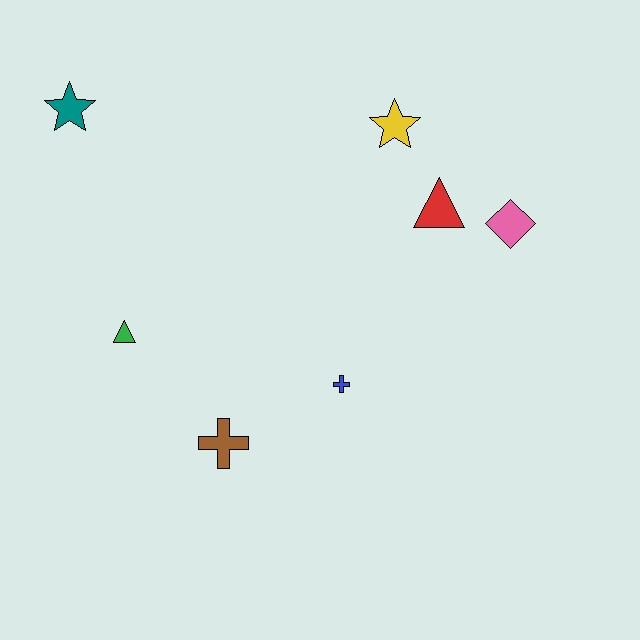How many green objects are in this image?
There is 1 green object.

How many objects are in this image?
There are 7 objects.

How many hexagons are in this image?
There are no hexagons.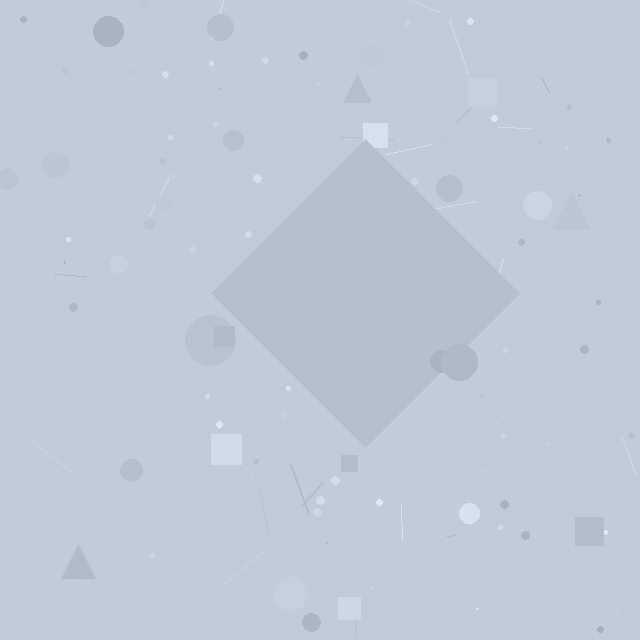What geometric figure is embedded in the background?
A diamond is embedded in the background.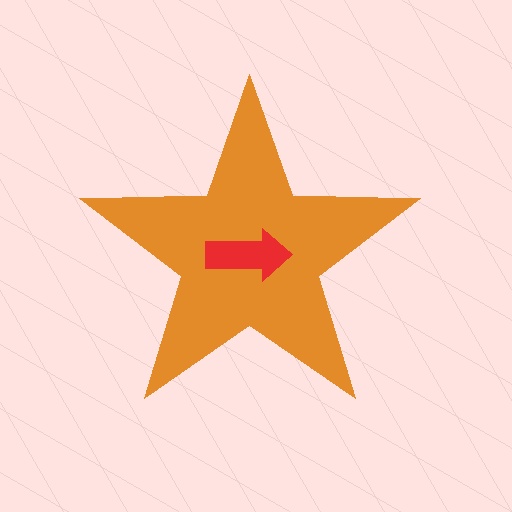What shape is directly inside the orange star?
The red arrow.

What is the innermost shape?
The red arrow.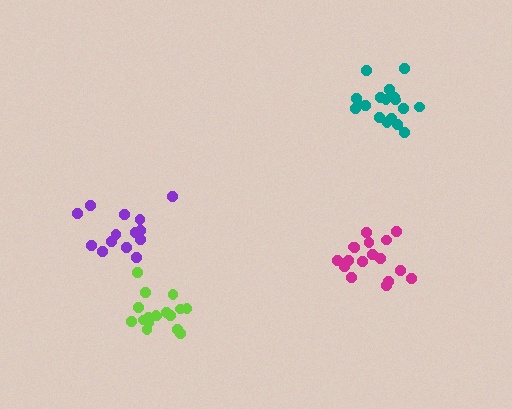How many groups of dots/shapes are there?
There are 4 groups.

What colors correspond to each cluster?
The clusters are colored: teal, lime, purple, magenta.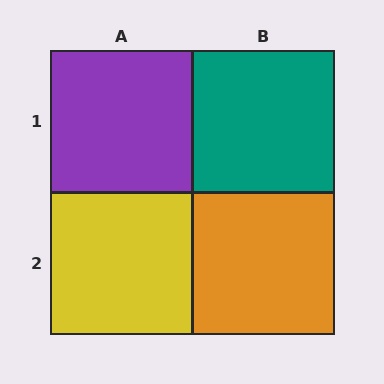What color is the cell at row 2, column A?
Yellow.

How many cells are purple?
1 cell is purple.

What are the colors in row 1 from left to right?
Purple, teal.